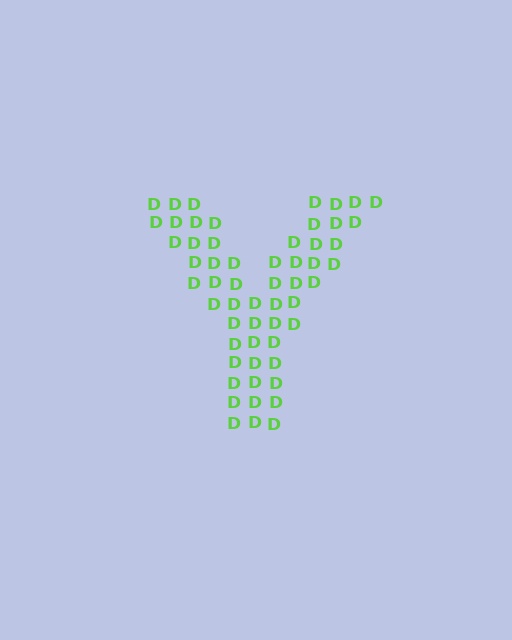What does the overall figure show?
The overall figure shows the letter Y.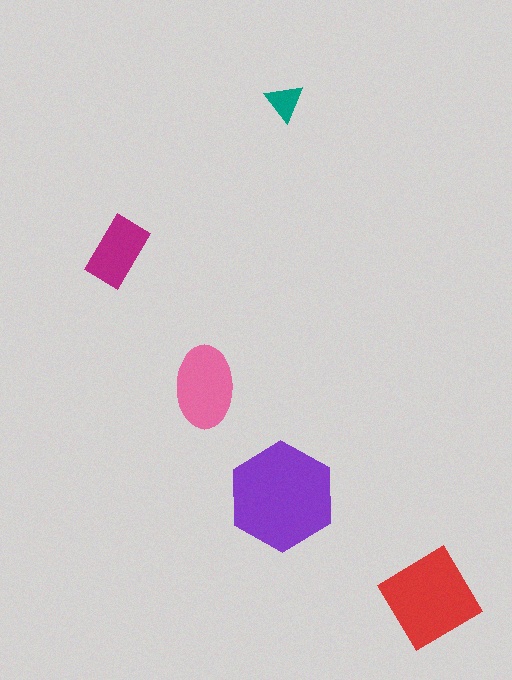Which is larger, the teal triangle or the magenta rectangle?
The magenta rectangle.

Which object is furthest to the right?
The red diamond is rightmost.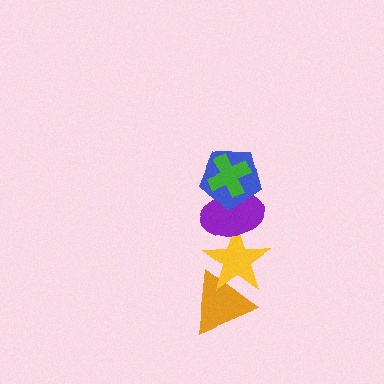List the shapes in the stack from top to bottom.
From top to bottom: the green cross, the blue pentagon, the purple ellipse, the yellow star, the orange triangle.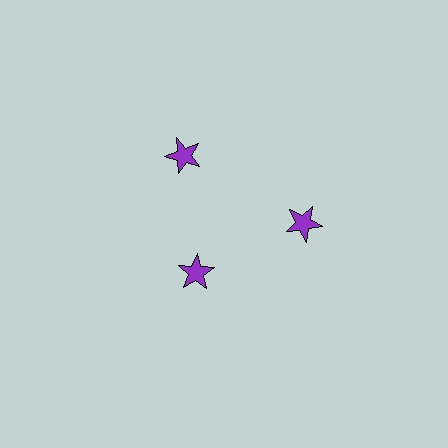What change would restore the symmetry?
The symmetry would be restored by moving it outward, back onto the ring so that all 3 stars sit at equal angles and equal distance from the center.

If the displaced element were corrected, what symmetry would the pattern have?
It would have 3-fold rotational symmetry — the pattern would map onto itself every 120 degrees.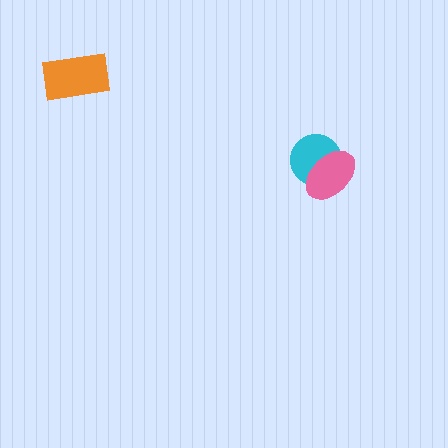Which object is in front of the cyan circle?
The pink ellipse is in front of the cyan circle.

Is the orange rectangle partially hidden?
No, no other shape covers it.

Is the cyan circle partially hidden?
Yes, it is partially covered by another shape.